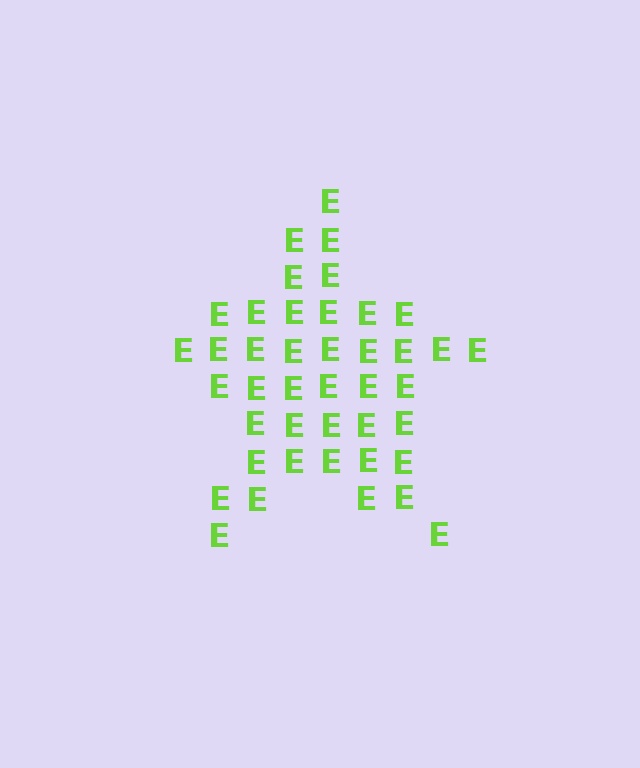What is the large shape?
The large shape is a star.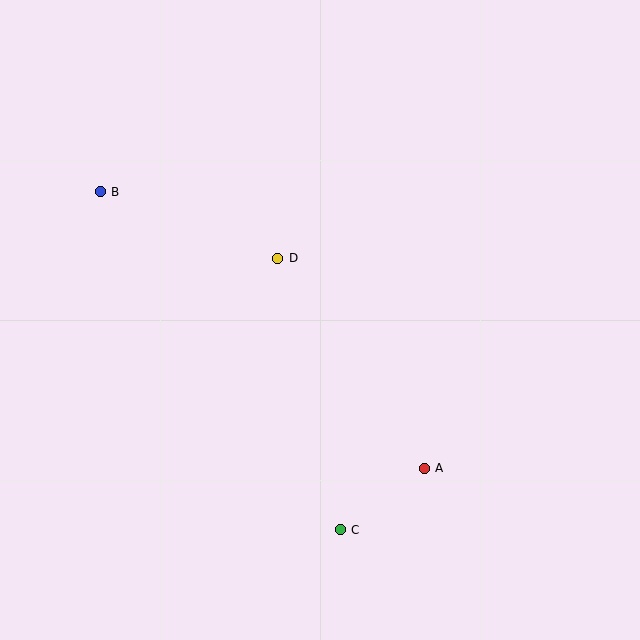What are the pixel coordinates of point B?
Point B is at (100, 192).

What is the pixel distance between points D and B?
The distance between D and B is 190 pixels.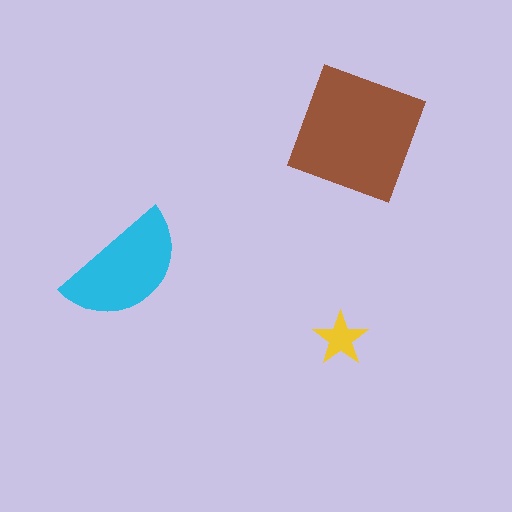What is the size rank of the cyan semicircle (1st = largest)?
2nd.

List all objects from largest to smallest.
The brown square, the cyan semicircle, the yellow star.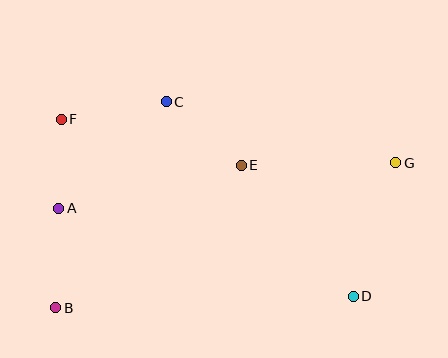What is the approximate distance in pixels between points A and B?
The distance between A and B is approximately 99 pixels.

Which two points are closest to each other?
Points A and F are closest to each other.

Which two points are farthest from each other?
Points B and G are farthest from each other.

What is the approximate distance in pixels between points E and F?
The distance between E and F is approximately 186 pixels.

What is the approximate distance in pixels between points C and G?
The distance between C and G is approximately 237 pixels.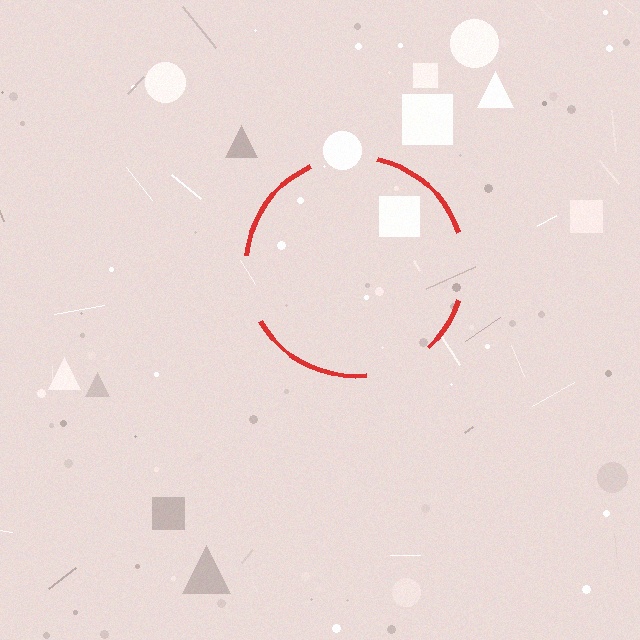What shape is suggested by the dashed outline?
The dashed outline suggests a circle.